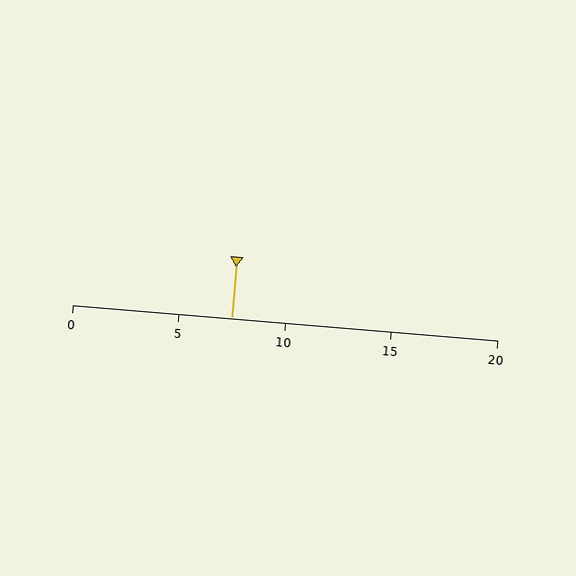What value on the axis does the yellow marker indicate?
The marker indicates approximately 7.5.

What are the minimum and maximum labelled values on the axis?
The axis runs from 0 to 20.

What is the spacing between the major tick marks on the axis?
The major ticks are spaced 5 apart.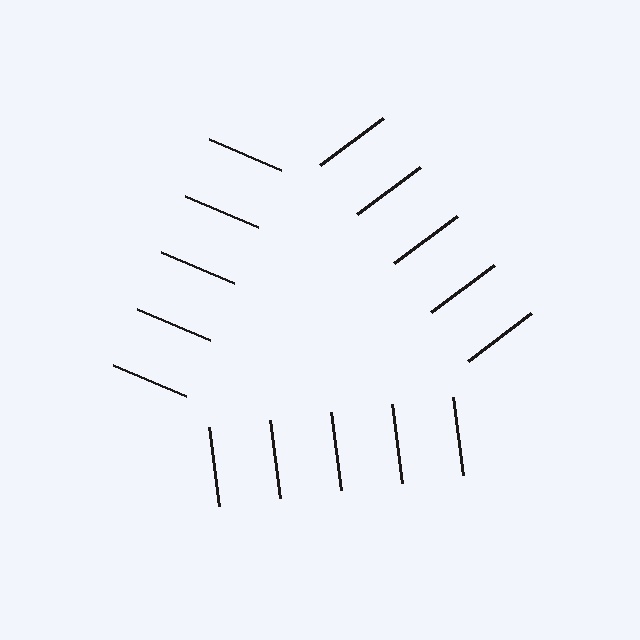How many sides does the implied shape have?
3 sides — the line-ends trace a triangle.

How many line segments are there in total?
15 — 5 along each of the 3 edges.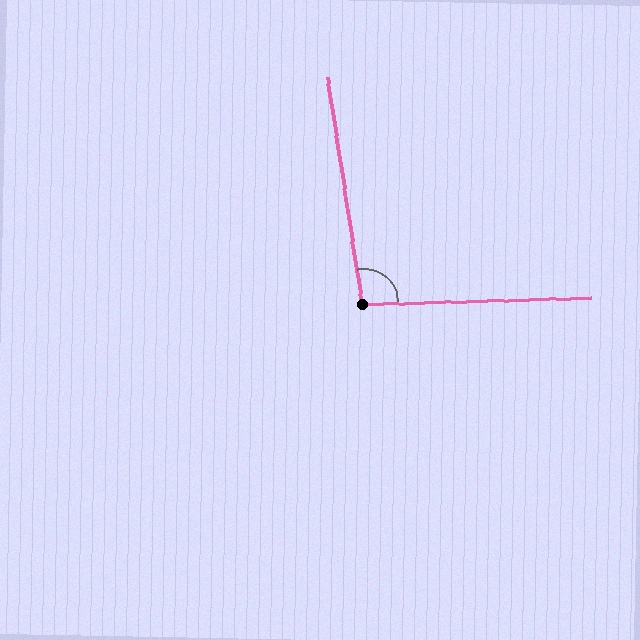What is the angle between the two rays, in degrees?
Approximately 97 degrees.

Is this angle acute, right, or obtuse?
It is obtuse.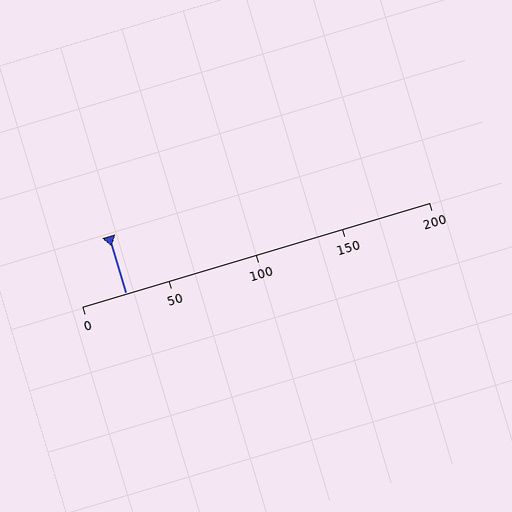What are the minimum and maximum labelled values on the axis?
The axis runs from 0 to 200.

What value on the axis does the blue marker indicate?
The marker indicates approximately 25.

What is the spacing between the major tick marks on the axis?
The major ticks are spaced 50 apart.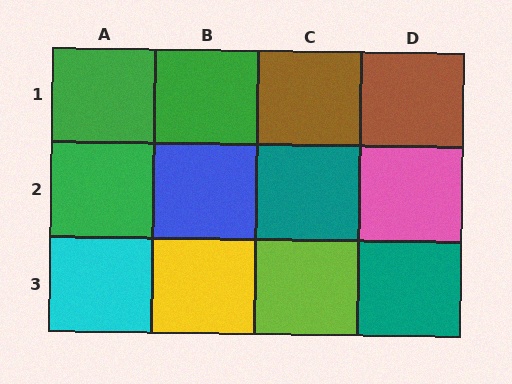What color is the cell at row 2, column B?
Blue.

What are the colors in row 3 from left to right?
Cyan, yellow, lime, teal.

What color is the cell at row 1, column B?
Green.